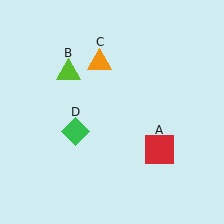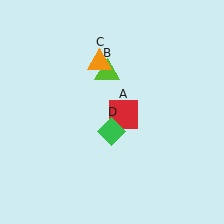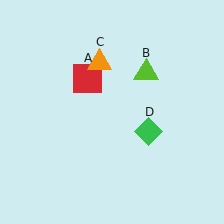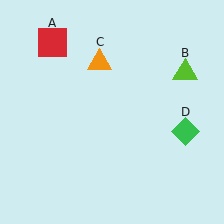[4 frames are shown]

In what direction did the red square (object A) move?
The red square (object A) moved up and to the left.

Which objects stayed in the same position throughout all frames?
Orange triangle (object C) remained stationary.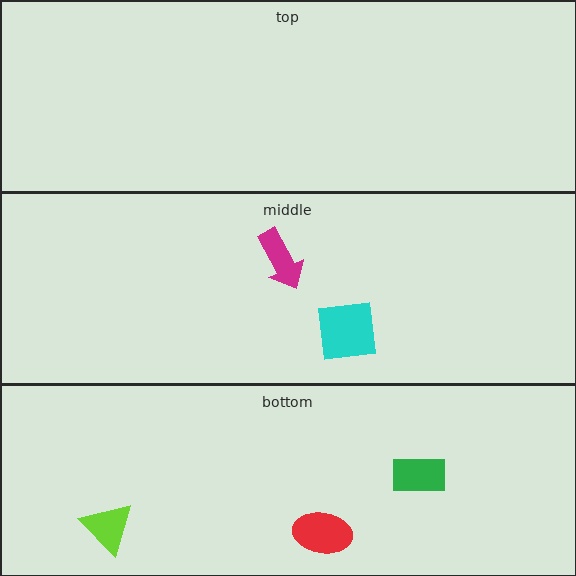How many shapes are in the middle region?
2.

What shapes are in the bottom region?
The green rectangle, the lime triangle, the red ellipse.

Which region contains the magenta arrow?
The middle region.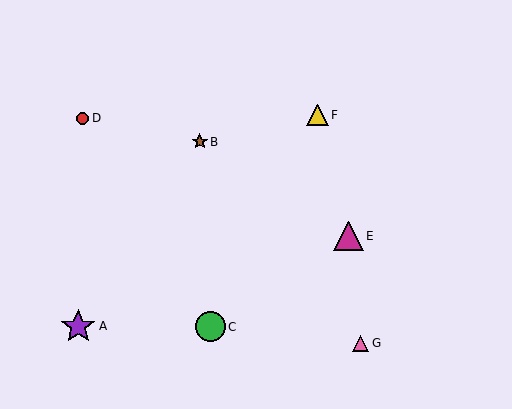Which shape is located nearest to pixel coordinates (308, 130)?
The yellow triangle (labeled F) at (317, 115) is nearest to that location.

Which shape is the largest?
The purple star (labeled A) is the largest.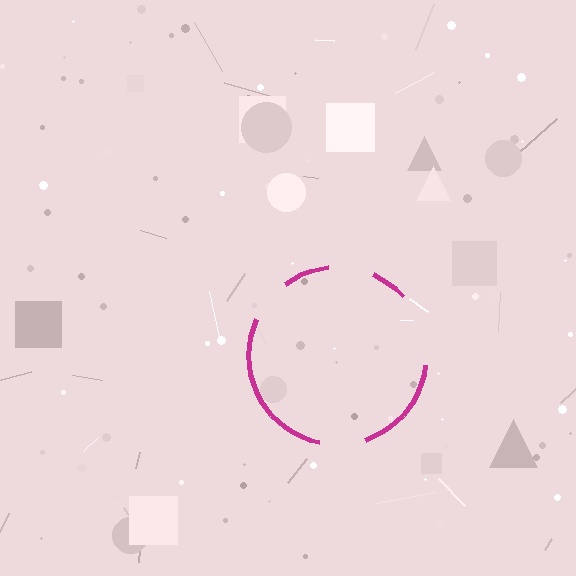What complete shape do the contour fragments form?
The contour fragments form a circle.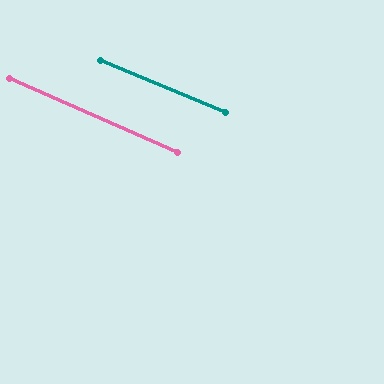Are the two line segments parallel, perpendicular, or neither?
Parallel — their directions differ by only 1.0°.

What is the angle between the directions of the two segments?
Approximately 1 degree.